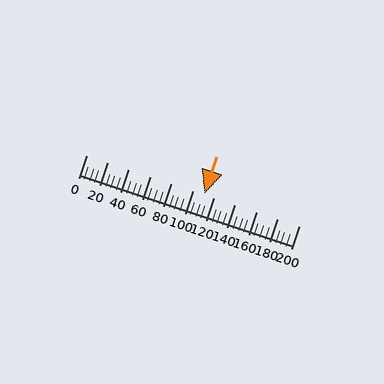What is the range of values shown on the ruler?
The ruler shows values from 0 to 200.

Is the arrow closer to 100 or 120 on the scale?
The arrow is closer to 120.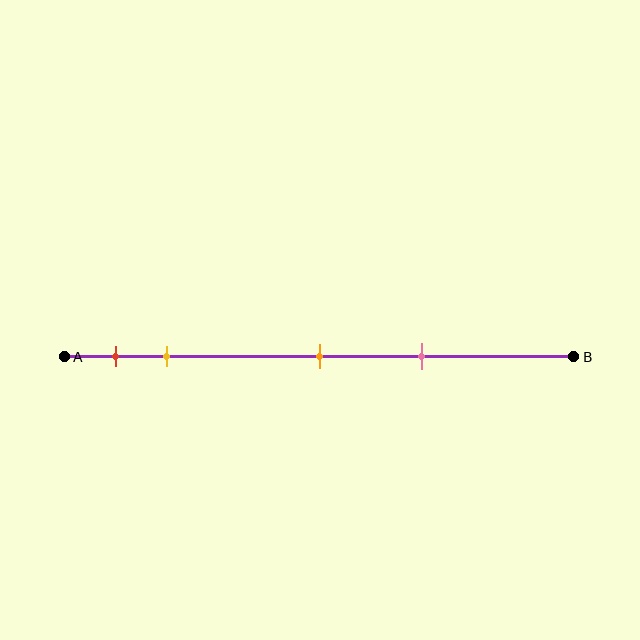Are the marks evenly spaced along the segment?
No, the marks are not evenly spaced.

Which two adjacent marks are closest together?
The red and yellow marks are the closest adjacent pair.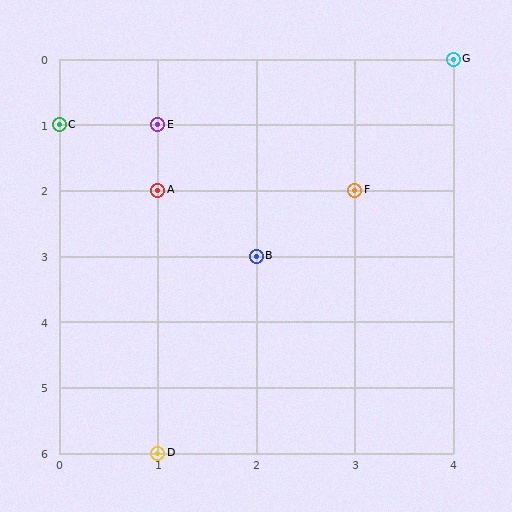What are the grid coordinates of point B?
Point B is at grid coordinates (2, 3).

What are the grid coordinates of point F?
Point F is at grid coordinates (3, 2).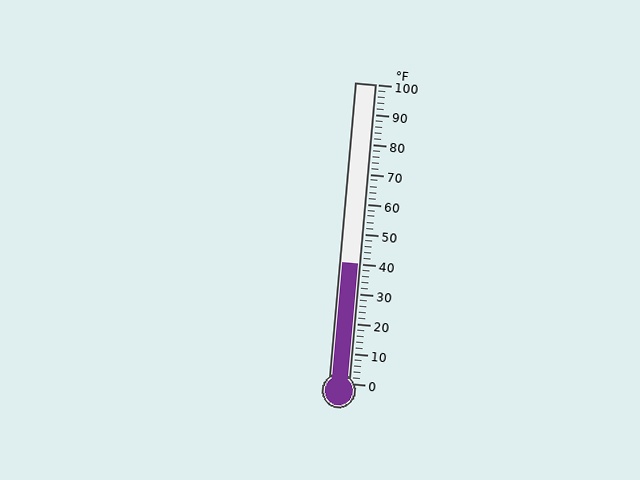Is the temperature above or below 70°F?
The temperature is below 70°F.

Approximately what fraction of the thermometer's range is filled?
The thermometer is filled to approximately 40% of its range.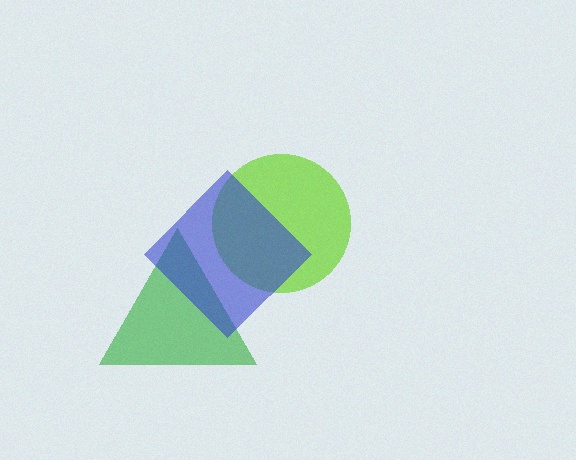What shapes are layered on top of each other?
The layered shapes are: a lime circle, a green triangle, a blue diamond.